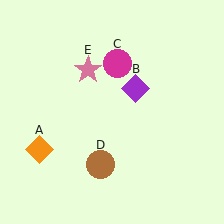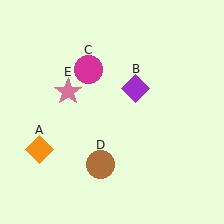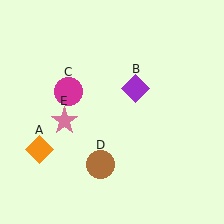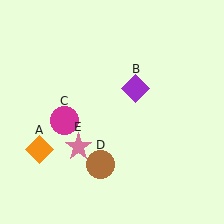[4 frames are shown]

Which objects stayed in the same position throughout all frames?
Orange diamond (object A) and purple diamond (object B) and brown circle (object D) remained stationary.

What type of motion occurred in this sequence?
The magenta circle (object C), pink star (object E) rotated counterclockwise around the center of the scene.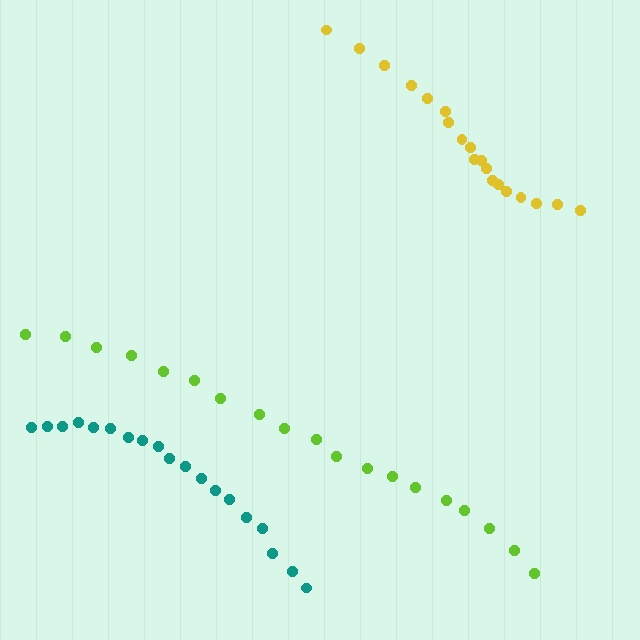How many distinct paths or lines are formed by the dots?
There are 3 distinct paths.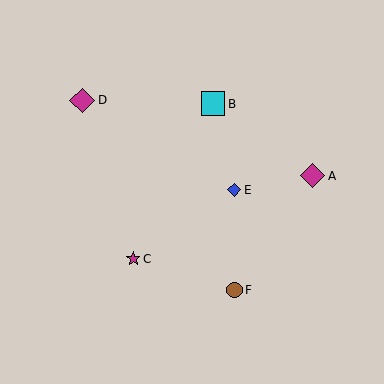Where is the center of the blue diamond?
The center of the blue diamond is at (234, 190).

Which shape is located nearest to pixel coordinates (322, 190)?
The magenta diamond (labeled A) at (313, 176) is nearest to that location.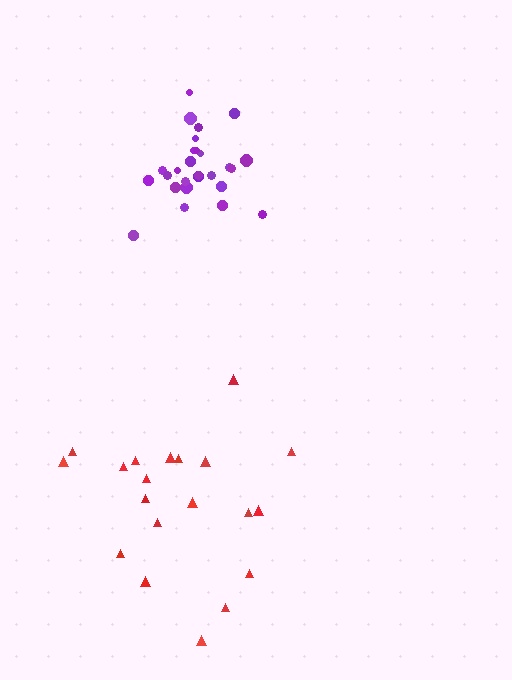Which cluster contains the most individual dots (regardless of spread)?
Purple (28).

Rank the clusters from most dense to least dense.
purple, red.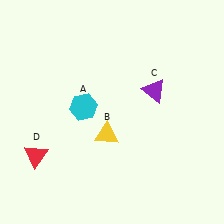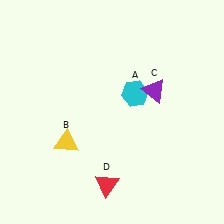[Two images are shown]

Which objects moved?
The objects that moved are: the cyan hexagon (A), the yellow triangle (B), the red triangle (D).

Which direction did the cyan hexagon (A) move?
The cyan hexagon (A) moved right.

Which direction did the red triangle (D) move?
The red triangle (D) moved right.